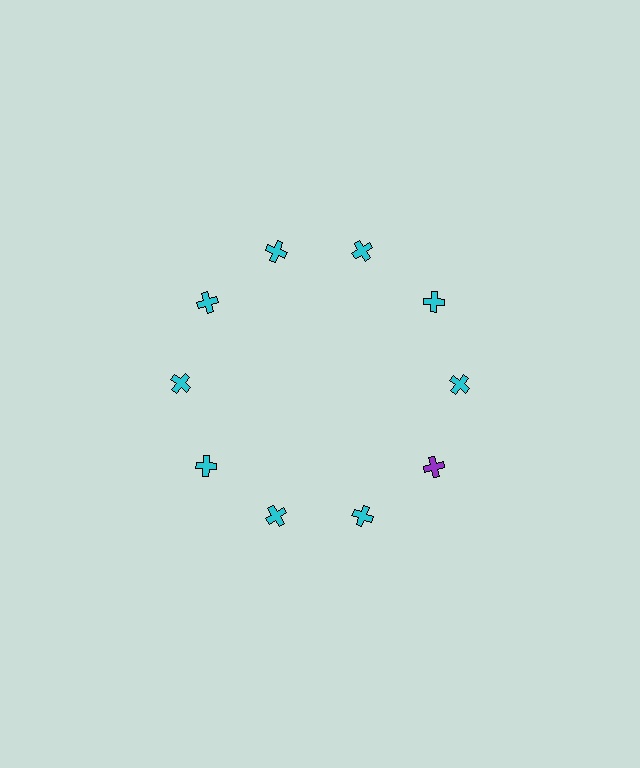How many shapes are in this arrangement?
There are 10 shapes arranged in a ring pattern.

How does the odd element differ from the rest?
It has a different color: purple instead of cyan.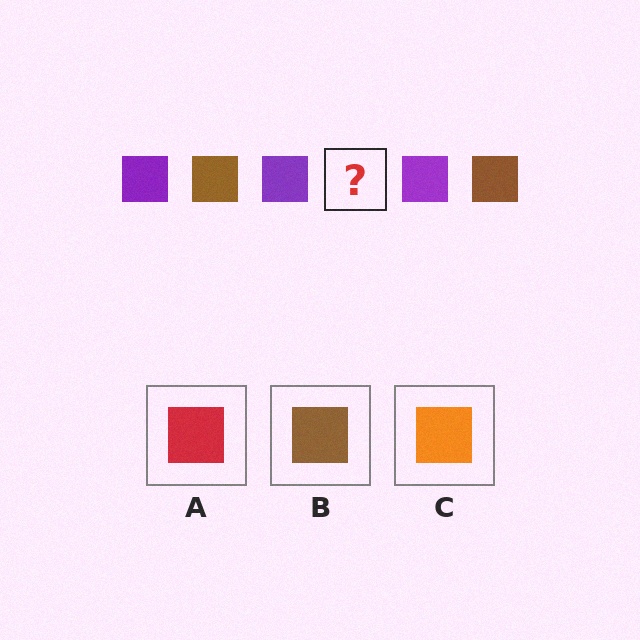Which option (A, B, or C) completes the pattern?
B.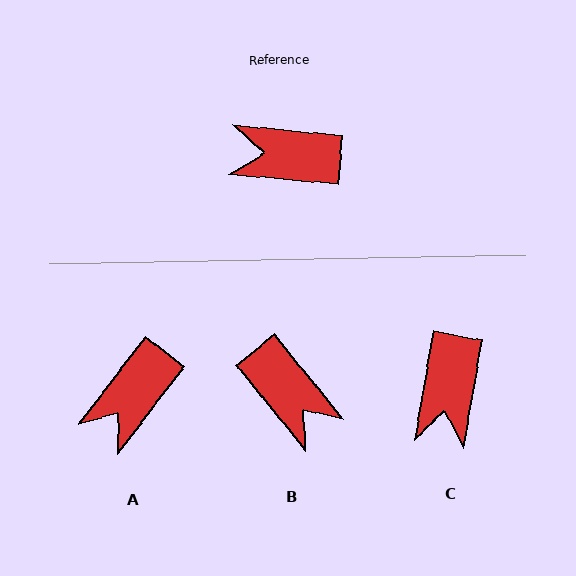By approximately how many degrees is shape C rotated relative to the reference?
Approximately 86 degrees counter-clockwise.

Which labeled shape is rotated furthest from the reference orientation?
B, about 135 degrees away.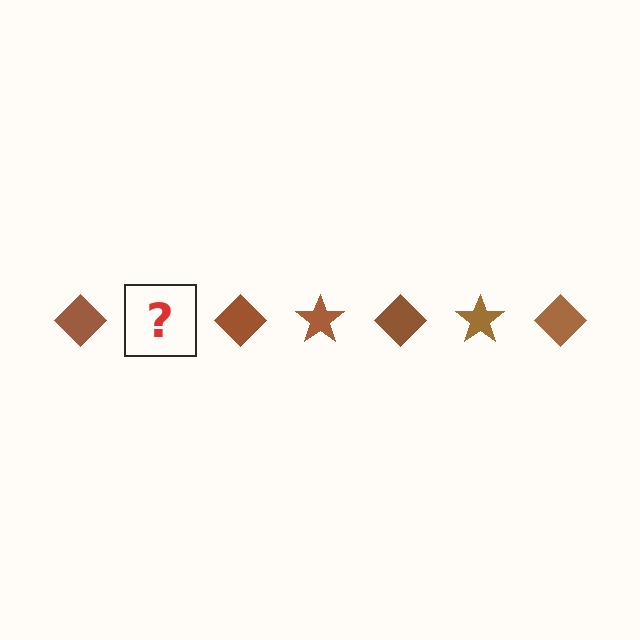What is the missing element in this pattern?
The missing element is a brown star.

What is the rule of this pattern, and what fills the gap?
The rule is that the pattern cycles through diamond, star shapes in brown. The gap should be filled with a brown star.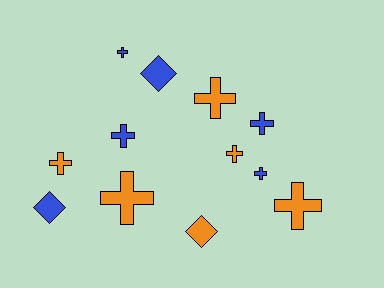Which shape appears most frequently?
Cross, with 9 objects.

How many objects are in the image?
There are 12 objects.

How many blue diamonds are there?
There are 2 blue diamonds.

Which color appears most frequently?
Blue, with 6 objects.